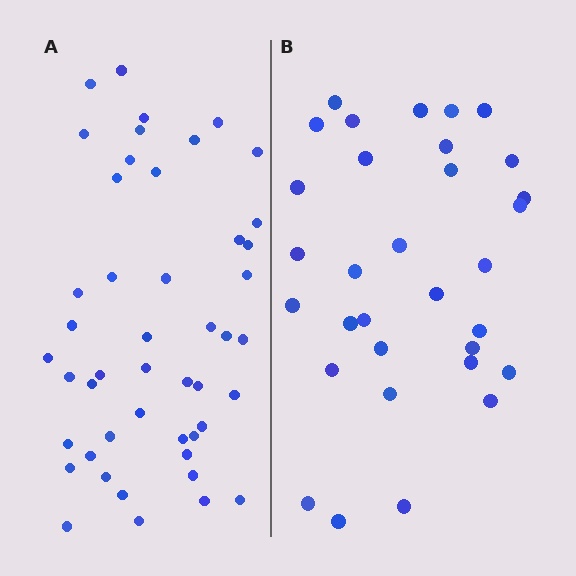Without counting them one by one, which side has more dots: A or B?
Region A (the left region) has more dots.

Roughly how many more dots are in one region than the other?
Region A has approximately 15 more dots than region B.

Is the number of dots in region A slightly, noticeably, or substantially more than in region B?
Region A has substantially more. The ratio is roughly 1.5 to 1.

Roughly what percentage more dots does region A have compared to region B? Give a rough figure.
About 45% more.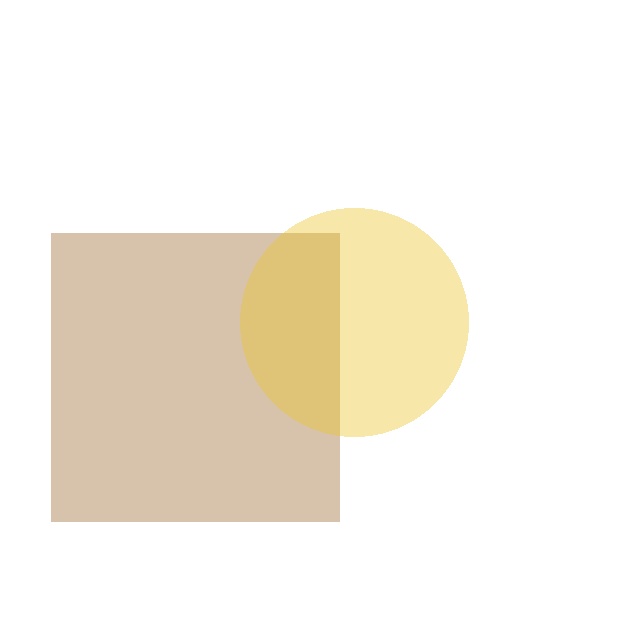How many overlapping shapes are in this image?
There are 2 overlapping shapes in the image.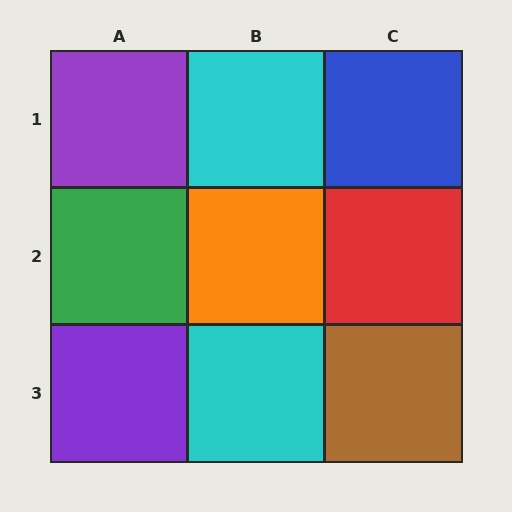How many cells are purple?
2 cells are purple.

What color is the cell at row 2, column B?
Orange.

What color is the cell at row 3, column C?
Brown.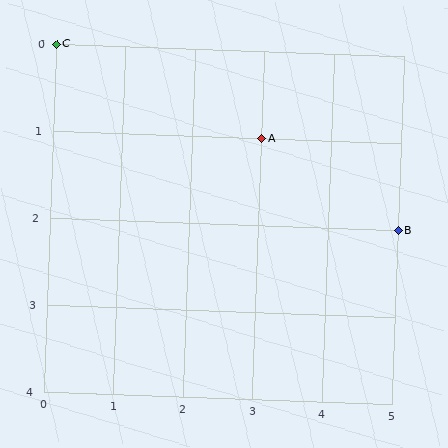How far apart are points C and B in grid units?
Points C and B are 5 columns and 2 rows apart (about 5.4 grid units diagonally).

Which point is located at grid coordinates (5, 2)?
Point B is at (5, 2).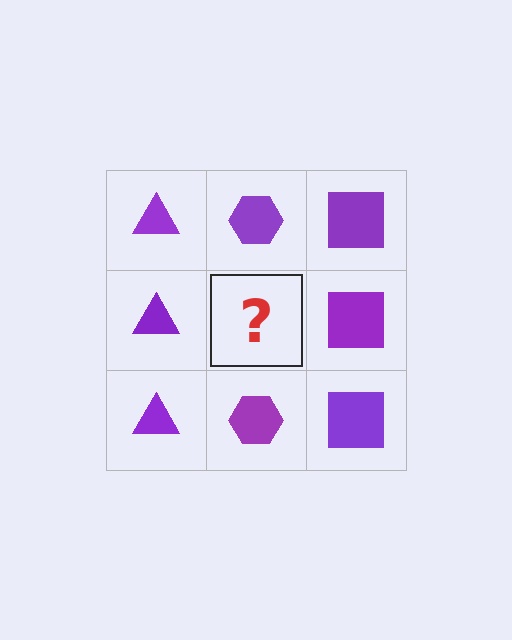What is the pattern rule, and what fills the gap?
The rule is that each column has a consistent shape. The gap should be filled with a purple hexagon.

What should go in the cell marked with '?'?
The missing cell should contain a purple hexagon.